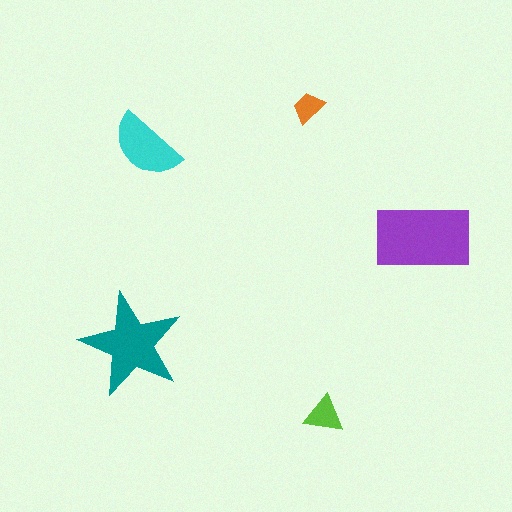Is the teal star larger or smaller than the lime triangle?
Larger.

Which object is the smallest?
The orange trapezoid.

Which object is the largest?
The purple rectangle.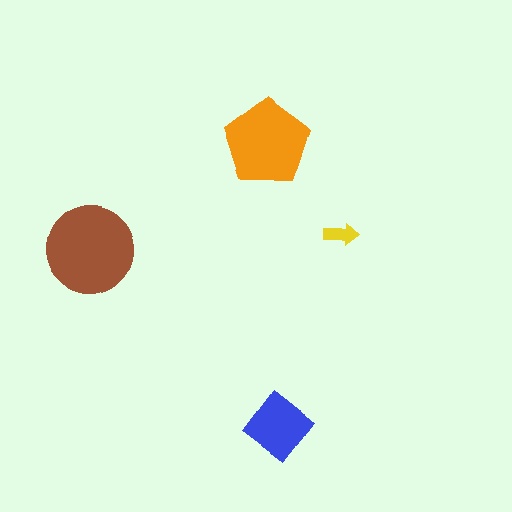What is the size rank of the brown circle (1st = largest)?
1st.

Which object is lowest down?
The blue diamond is bottommost.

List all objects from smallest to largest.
The yellow arrow, the blue diamond, the orange pentagon, the brown circle.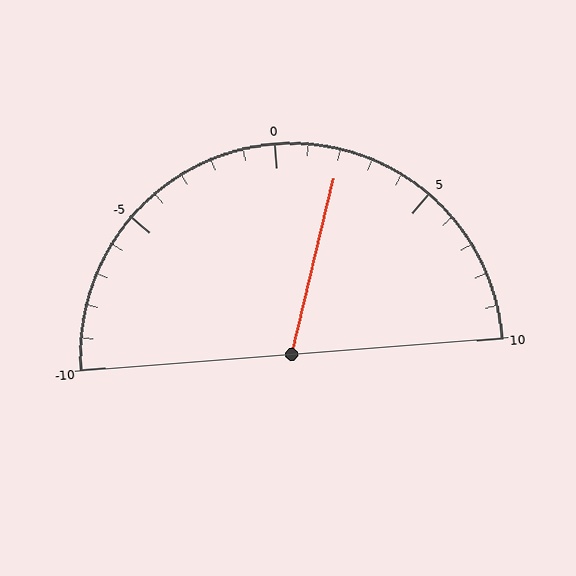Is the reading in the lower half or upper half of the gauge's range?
The reading is in the upper half of the range (-10 to 10).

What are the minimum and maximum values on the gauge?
The gauge ranges from -10 to 10.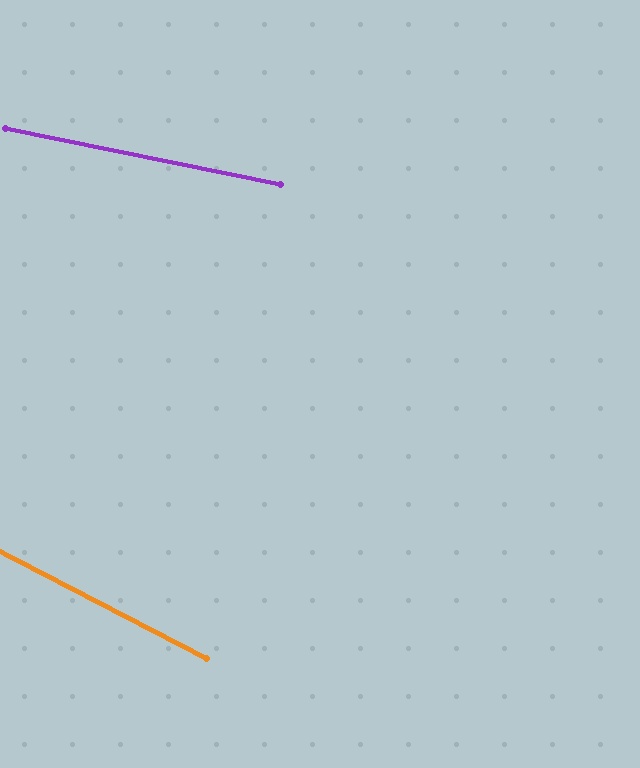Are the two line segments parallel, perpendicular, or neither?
Neither parallel nor perpendicular — they differ by about 16°.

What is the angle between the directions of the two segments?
Approximately 16 degrees.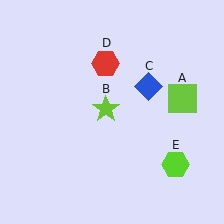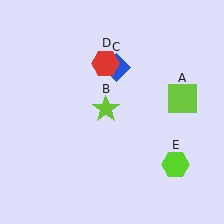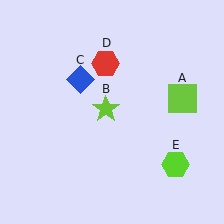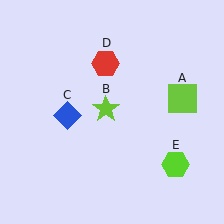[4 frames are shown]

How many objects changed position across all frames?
1 object changed position: blue diamond (object C).